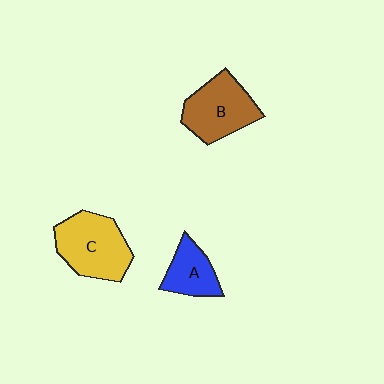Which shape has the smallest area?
Shape A (blue).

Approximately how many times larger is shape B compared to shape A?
Approximately 1.6 times.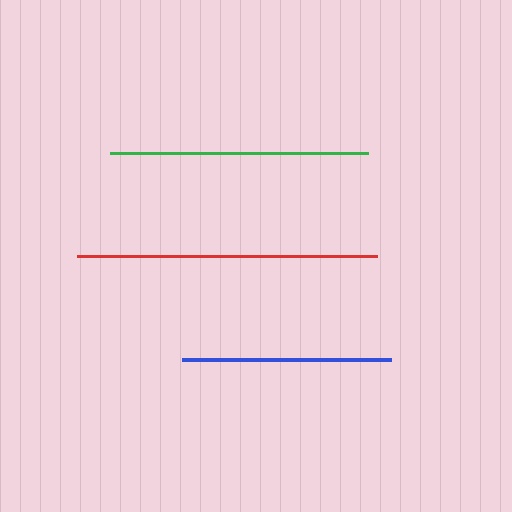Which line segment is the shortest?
The blue line is the shortest at approximately 209 pixels.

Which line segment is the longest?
The red line is the longest at approximately 300 pixels.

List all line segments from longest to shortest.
From longest to shortest: red, green, blue.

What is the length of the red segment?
The red segment is approximately 300 pixels long.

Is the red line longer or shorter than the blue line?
The red line is longer than the blue line.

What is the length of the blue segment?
The blue segment is approximately 209 pixels long.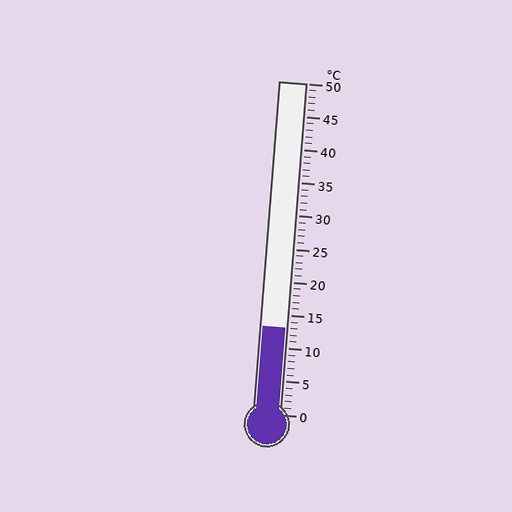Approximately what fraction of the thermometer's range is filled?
The thermometer is filled to approximately 25% of its range.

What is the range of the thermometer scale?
The thermometer scale ranges from 0°C to 50°C.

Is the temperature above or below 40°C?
The temperature is below 40°C.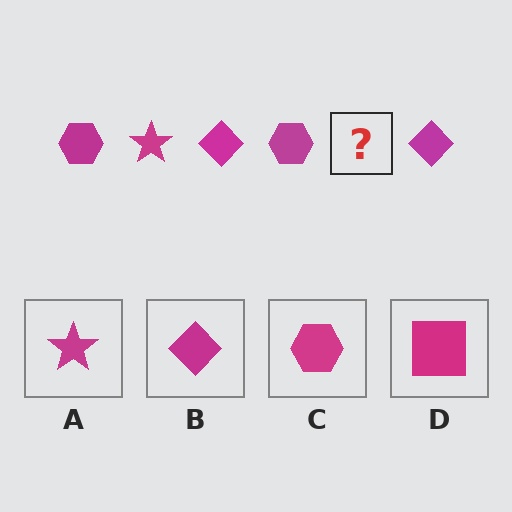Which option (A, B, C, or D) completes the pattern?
A.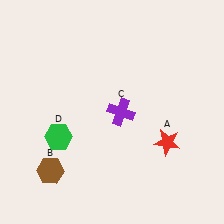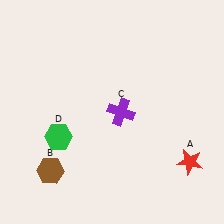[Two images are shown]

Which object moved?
The red star (A) moved right.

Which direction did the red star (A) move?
The red star (A) moved right.